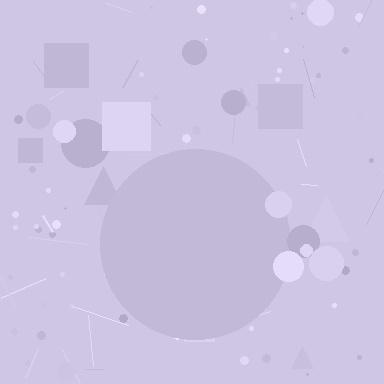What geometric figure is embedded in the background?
A circle is embedded in the background.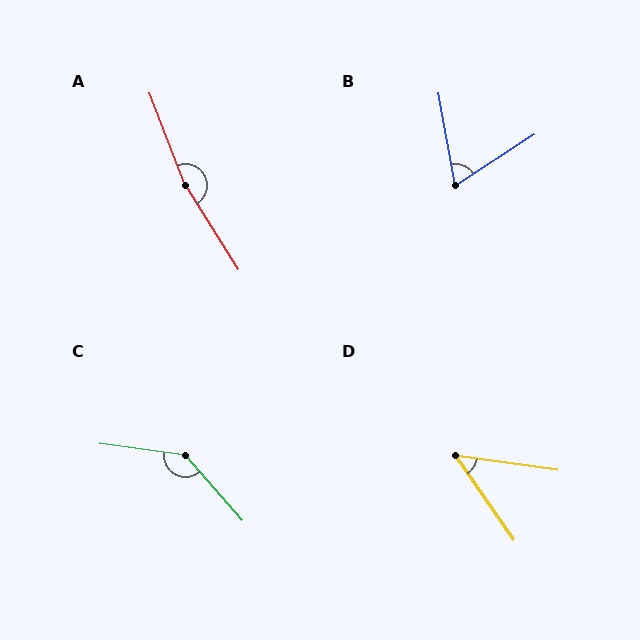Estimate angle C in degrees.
Approximately 139 degrees.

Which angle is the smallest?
D, at approximately 47 degrees.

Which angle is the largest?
A, at approximately 169 degrees.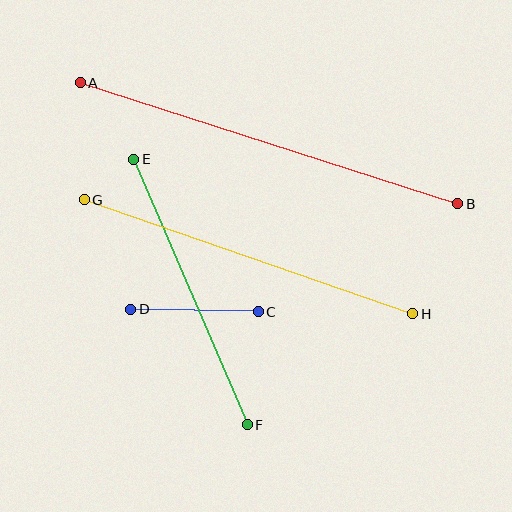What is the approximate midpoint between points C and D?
The midpoint is at approximately (195, 311) pixels.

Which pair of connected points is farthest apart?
Points A and B are farthest apart.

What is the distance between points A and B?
The distance is approximately 397 pixels.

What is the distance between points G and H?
The distance is approximately 348 pixels.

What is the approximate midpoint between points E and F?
The midpoint is at approximately (190, 292) pixels.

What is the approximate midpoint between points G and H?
The midpoint is at approximately (248, 257) pixels.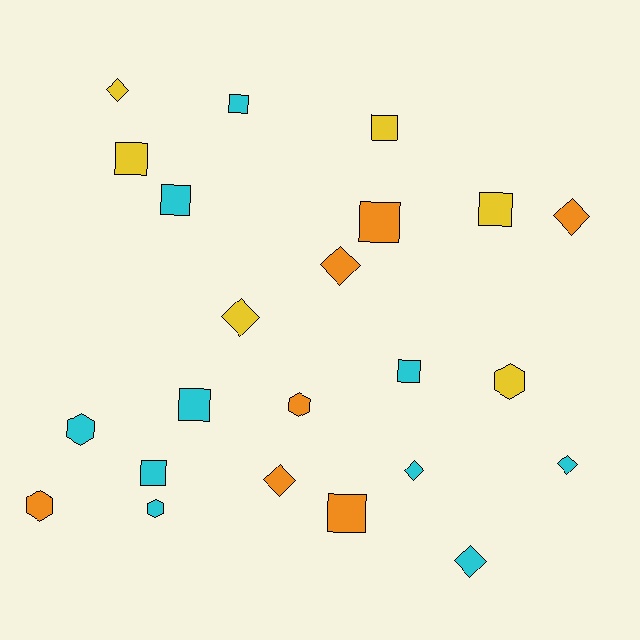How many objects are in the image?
There are 23 objects.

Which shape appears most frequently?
Square, with 10 objects.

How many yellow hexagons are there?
There is 1 yellow hexagon.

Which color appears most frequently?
Cyan, with 10 objects.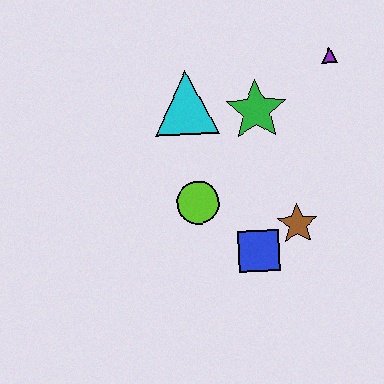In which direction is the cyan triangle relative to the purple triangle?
The cyan triangle is to the left of the purple triangle.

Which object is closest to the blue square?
The brown star is closest to the blue square.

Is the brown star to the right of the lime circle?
Yes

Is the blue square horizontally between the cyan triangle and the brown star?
Yes